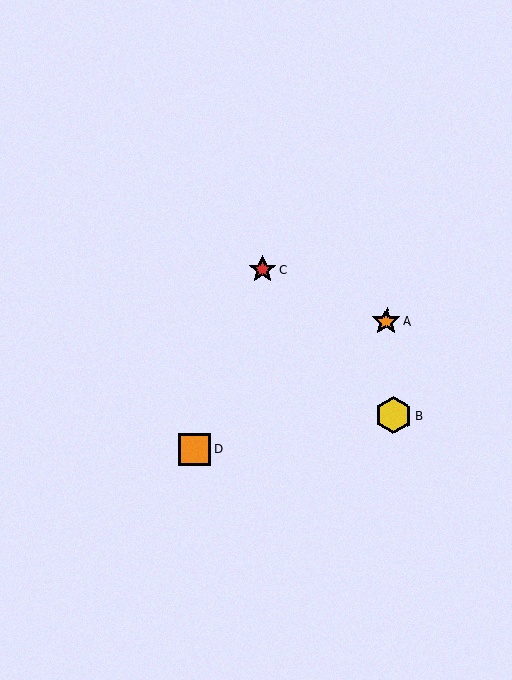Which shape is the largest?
The yellow hexagon (labeled B) is the largest.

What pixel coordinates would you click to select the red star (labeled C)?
Click at (263, 270) to select the red star C.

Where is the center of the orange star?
The center of the orange star is at (386, 321).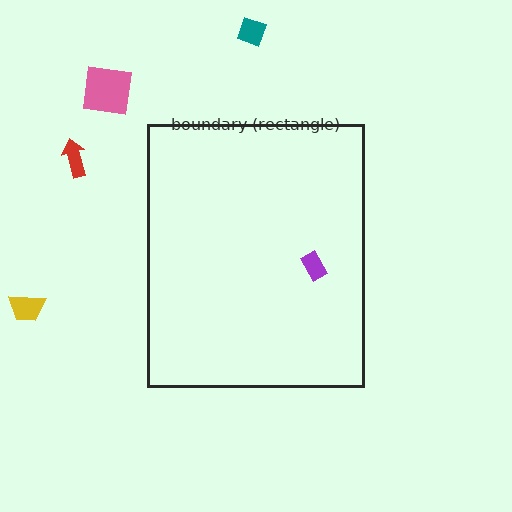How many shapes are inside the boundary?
1 inside, 4 outside.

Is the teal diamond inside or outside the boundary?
Outside.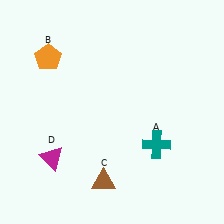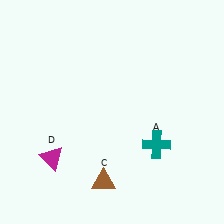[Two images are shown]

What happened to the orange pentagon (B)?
The orange pentagon (B) was removed in Image 2. It was in the top-left area of Image 1.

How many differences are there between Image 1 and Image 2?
There is 1 difference between the two images.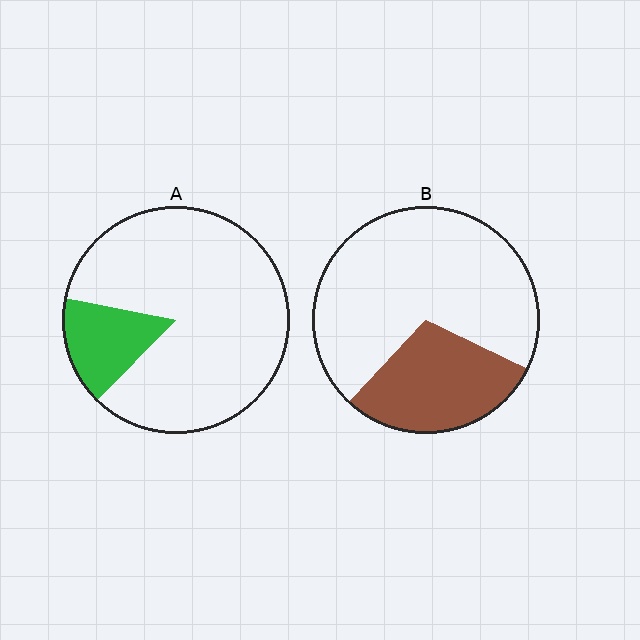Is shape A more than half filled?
No.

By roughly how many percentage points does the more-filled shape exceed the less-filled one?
By roughly 15 percentage points (B over A).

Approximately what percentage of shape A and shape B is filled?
A is approximately 15% and B is approximately 30%.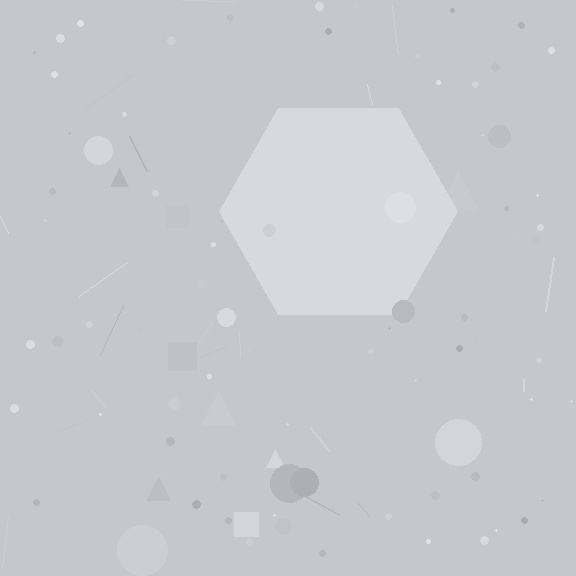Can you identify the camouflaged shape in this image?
The camouflaged shape is a hexagon.